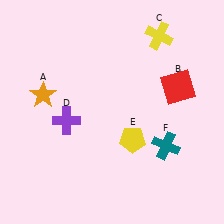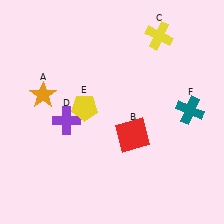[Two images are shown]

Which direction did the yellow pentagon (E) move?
The yellow pentagon (E) moved left.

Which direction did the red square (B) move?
The red square (B) moved down.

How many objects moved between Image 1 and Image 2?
3 objects moved between the two images.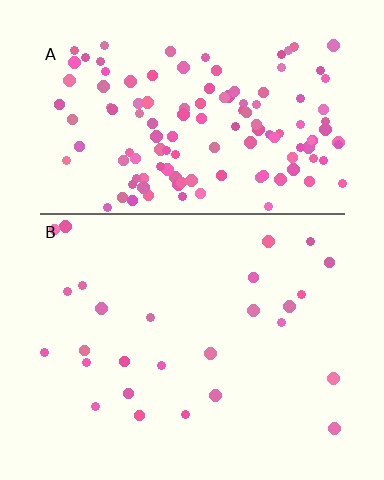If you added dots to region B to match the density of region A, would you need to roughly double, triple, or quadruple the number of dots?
Approximately quadruple.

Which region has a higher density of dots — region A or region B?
A (the top).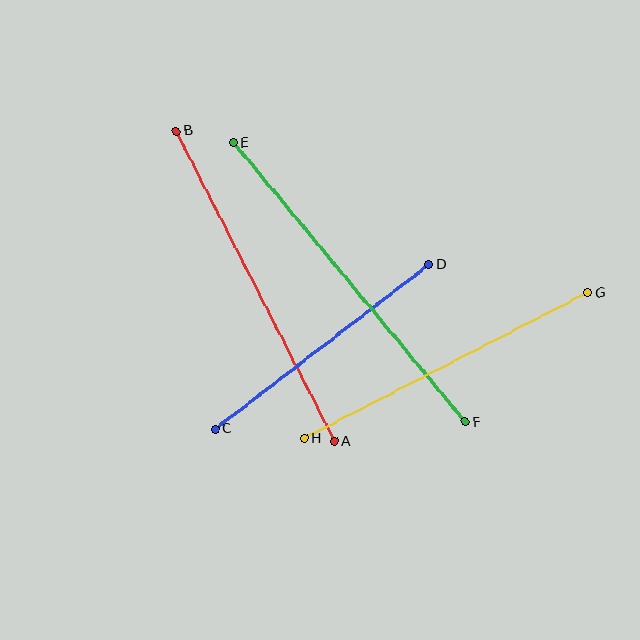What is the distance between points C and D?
The distance is approximately 270 pixels.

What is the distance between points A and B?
The distance is approximately 348 pixels.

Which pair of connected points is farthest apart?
Points E and F are farthest apart.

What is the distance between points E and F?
The distance is approximately 363 pixels.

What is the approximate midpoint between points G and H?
The midpoint is at approximately (446, 366) pixels.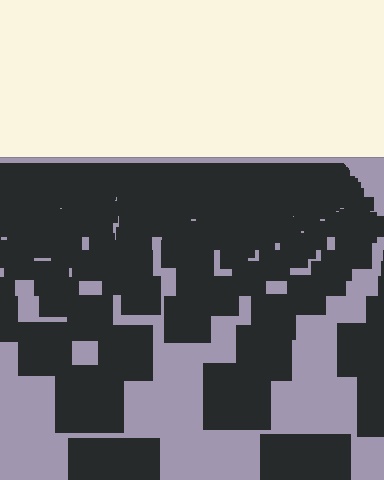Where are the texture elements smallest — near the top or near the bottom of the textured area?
Near the top.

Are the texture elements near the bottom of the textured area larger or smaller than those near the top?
Larger. Near the bottom, elements are closer to the viewer and appear at a bigger on-screen size.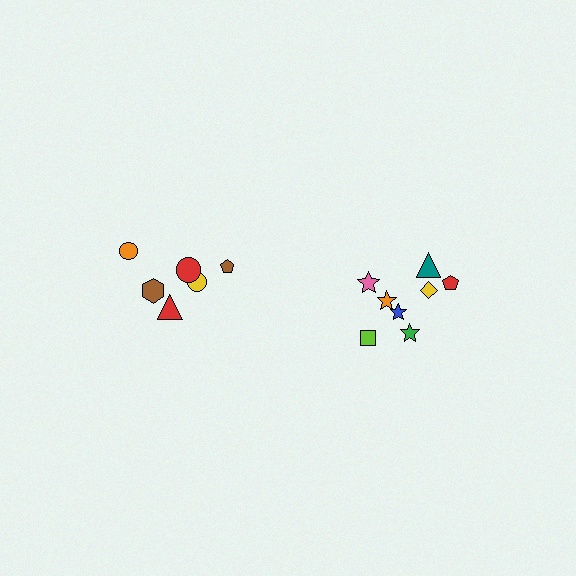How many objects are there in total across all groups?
There are 14 objects.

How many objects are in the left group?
There are 6 objects.